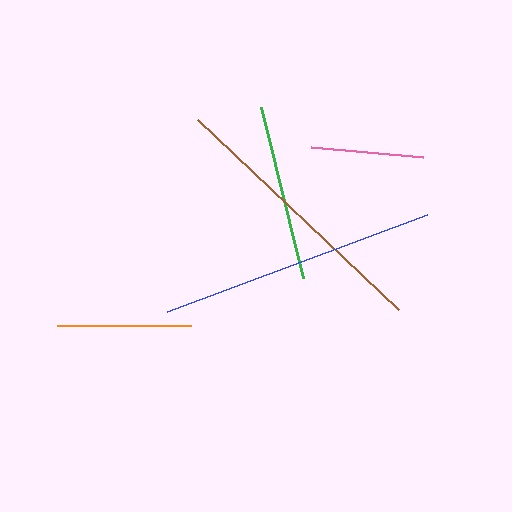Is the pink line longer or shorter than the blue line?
The blue line is longer than the pink line.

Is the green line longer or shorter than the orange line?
The green line is longer than the orange line.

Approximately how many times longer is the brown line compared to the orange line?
The brown line is approximately 2.1 times the length of the orange line.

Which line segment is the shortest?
The pink line is the shortest at approximately 112 pixels.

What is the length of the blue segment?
The blue segment is approximately 278 pixels long.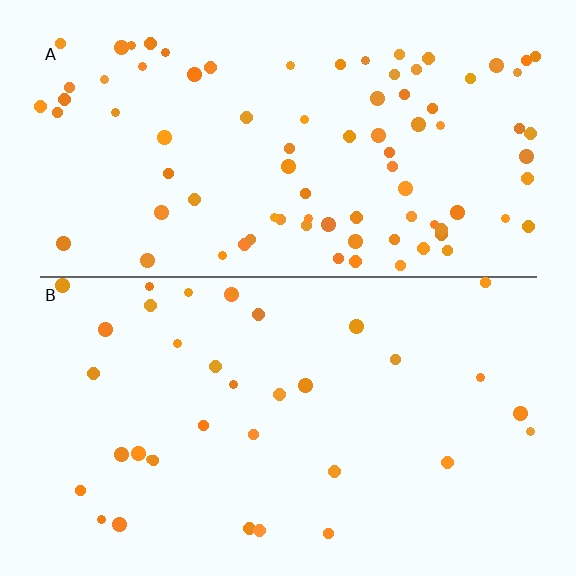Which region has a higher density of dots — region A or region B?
A (the top).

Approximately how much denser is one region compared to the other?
Approximately 2.4× — region A over region B.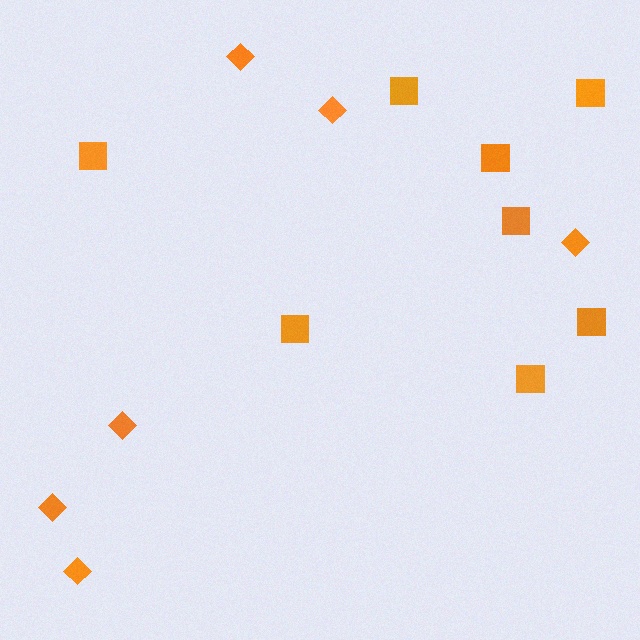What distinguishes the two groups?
There are 2 groups: one group of diamonds (6) and one group of squares (8).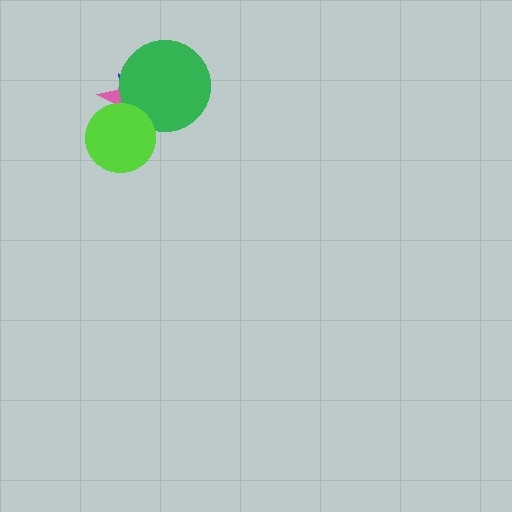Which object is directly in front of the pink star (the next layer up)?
The green circle is directly in front of the pink star.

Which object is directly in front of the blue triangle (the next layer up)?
The pink star is directly in front of the blue triangle.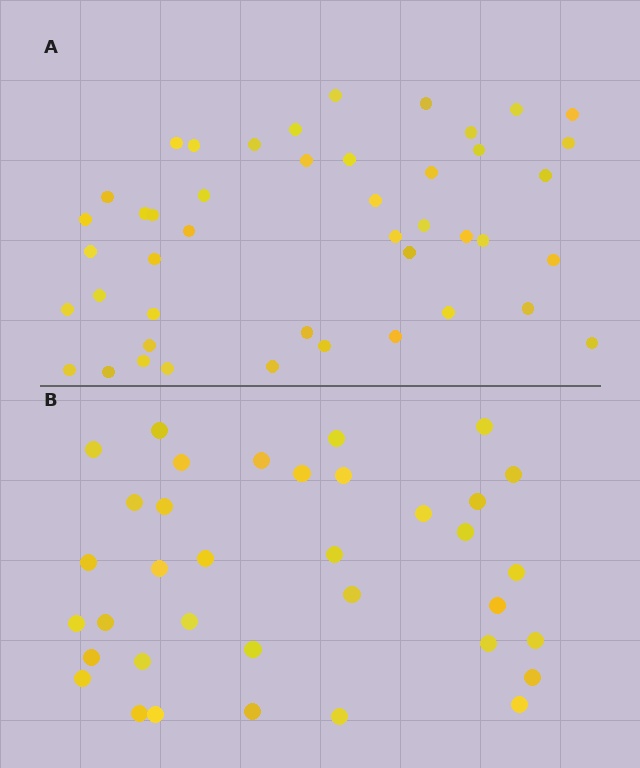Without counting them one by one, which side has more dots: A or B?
Region A (the top region) has more dots.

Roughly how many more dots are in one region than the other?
Region A has roughly 8 or so more dots than region B.